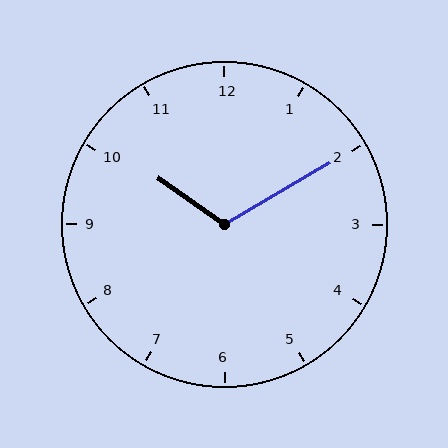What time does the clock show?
10:10.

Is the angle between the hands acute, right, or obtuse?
It is obtuse.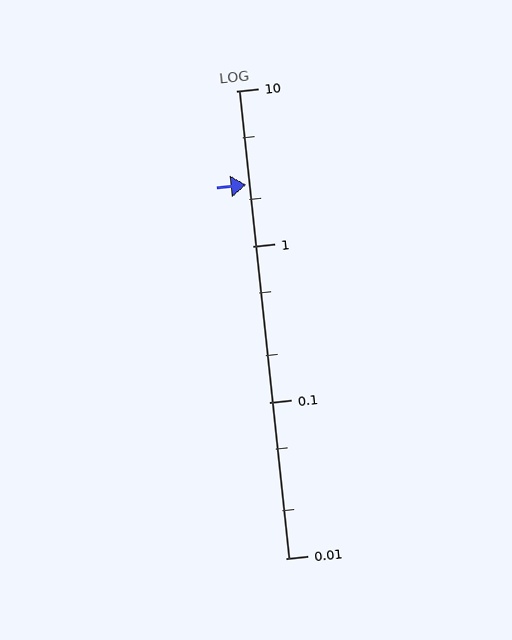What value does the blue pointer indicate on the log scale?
The pointer indicates approximately 2.5.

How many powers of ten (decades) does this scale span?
The scale spans 3 decades, from 0.01 to 10.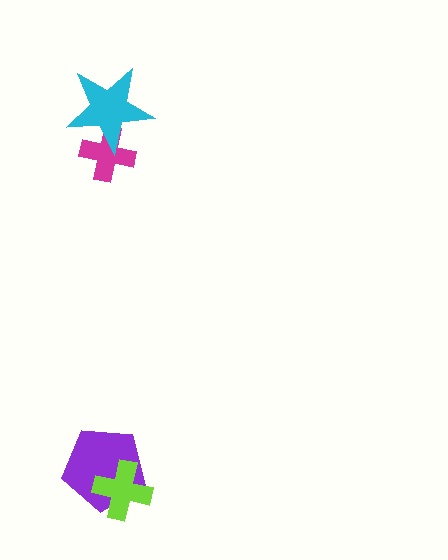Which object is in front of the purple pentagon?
The lime cross is in front of the purple pentagon.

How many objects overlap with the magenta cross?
1 object overlaps with the magenta cross.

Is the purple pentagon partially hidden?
Yes, it is partially covered by another shape.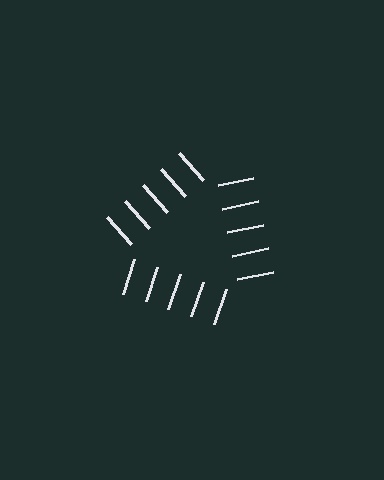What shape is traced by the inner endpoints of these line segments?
An illusory triangle — the line segments terminate on its edges but no continuous stroke is drawn.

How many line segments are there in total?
15 — 5 along each of the 3 edges.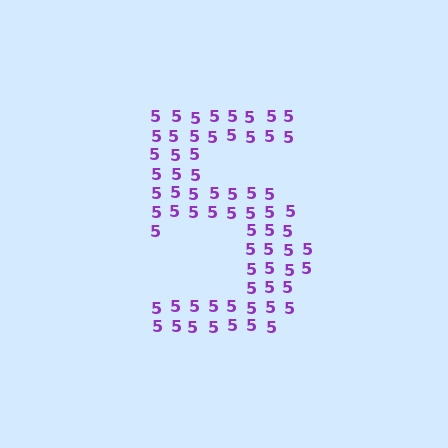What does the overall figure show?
The overall figure shows the digit 5.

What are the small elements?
The small elements are digit 5's.